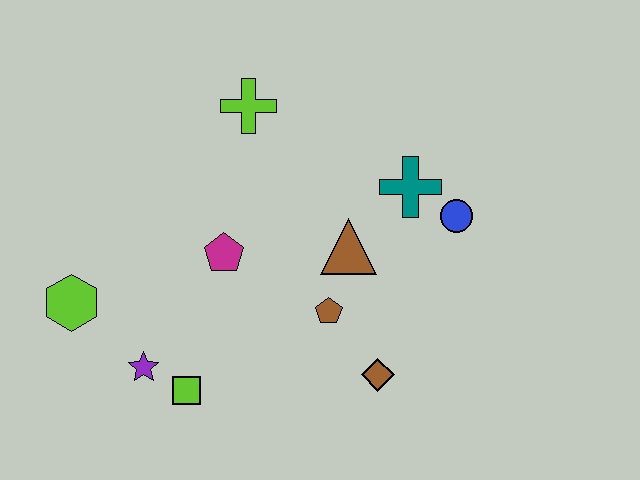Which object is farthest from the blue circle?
The lime hexagon is farthest from the blue circle.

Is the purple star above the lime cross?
No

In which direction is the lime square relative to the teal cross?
The lime square is to the left of the teal cross.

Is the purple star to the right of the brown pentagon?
No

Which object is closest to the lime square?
The purple star is closest to the lime square.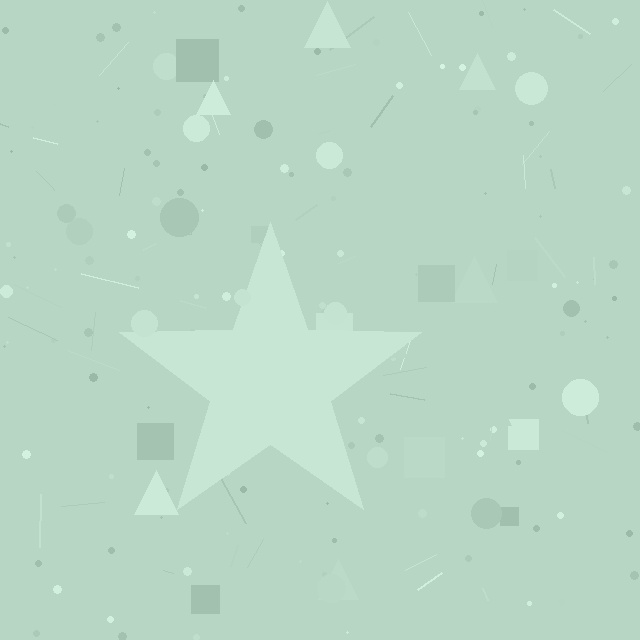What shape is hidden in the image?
A star is hidden in the image.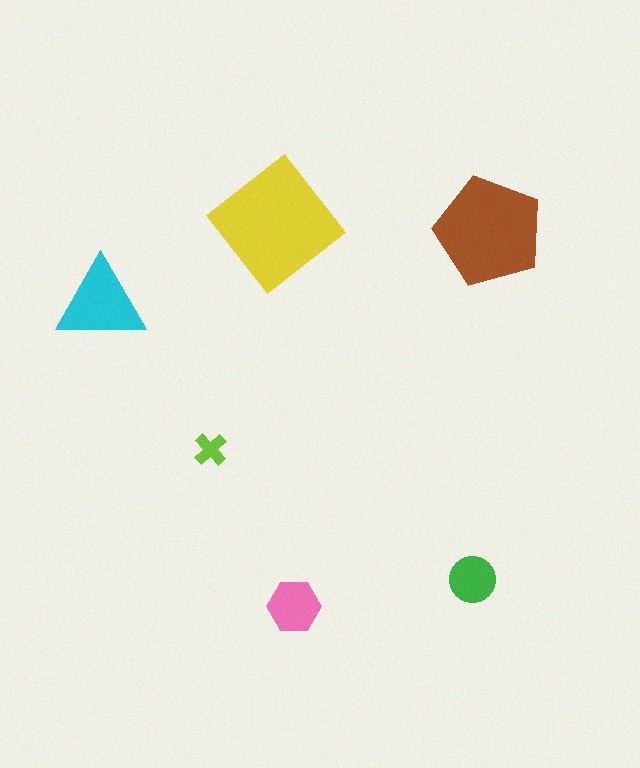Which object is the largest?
The yellow diamond.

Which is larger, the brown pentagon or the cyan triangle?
The brown pentagon.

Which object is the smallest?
The lime cross.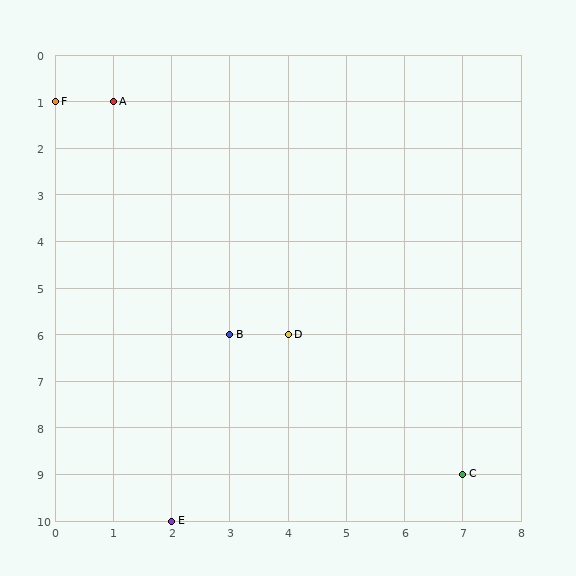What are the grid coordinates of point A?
Point A is at grid coordinates (1, 1).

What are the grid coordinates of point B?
Point B is at grid coordinates (3, 6).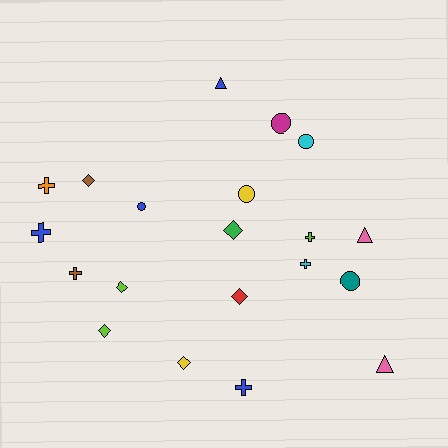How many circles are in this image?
There are 5 circles.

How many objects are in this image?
There are 20 objects.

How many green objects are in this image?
There is 1 green object.